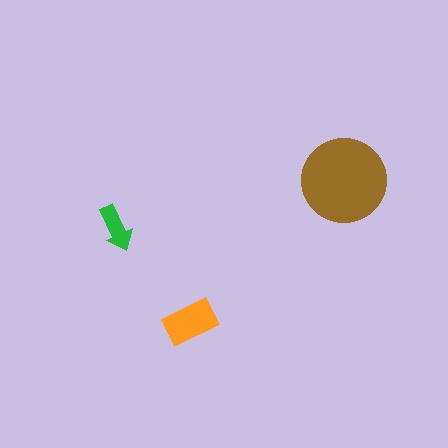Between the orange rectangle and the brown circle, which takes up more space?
The brown circle.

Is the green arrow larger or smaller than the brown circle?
Smaller.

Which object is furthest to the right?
The brown circle is rightmost.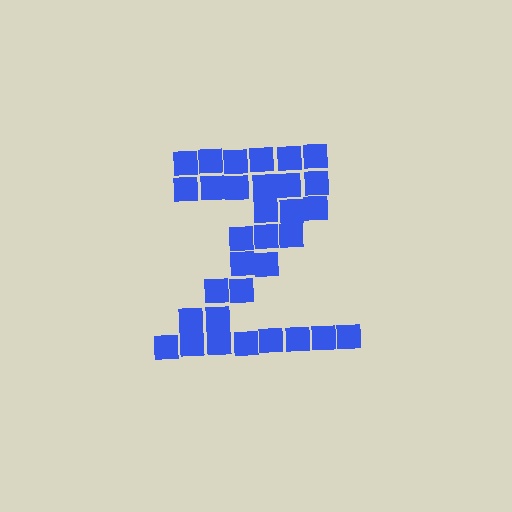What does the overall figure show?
The overall figure shows the letter Z.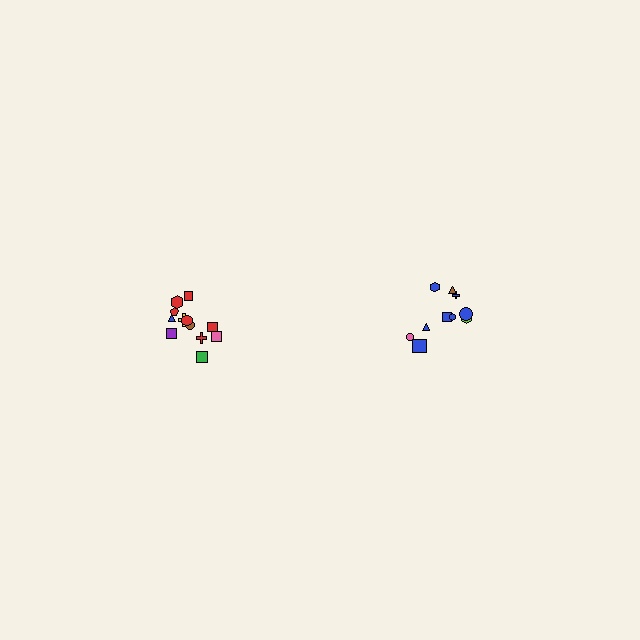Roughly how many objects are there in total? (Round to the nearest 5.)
Roughly 20 objects in total.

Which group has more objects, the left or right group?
The left group.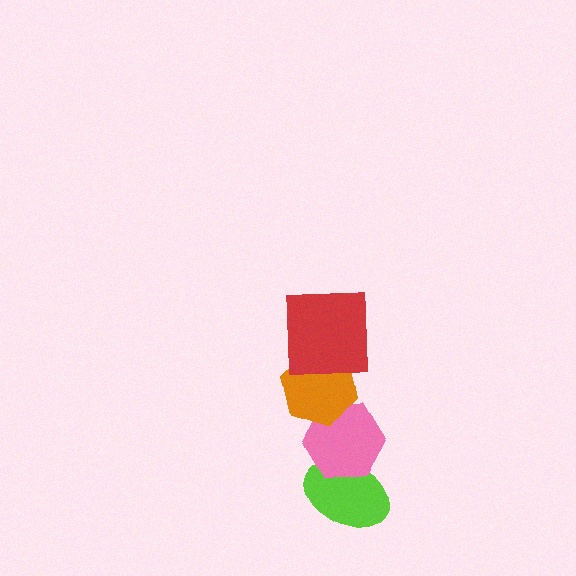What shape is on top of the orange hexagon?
The red square is on top of the orange hexagon.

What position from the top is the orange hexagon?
The orange hexagon is 2nd from the top.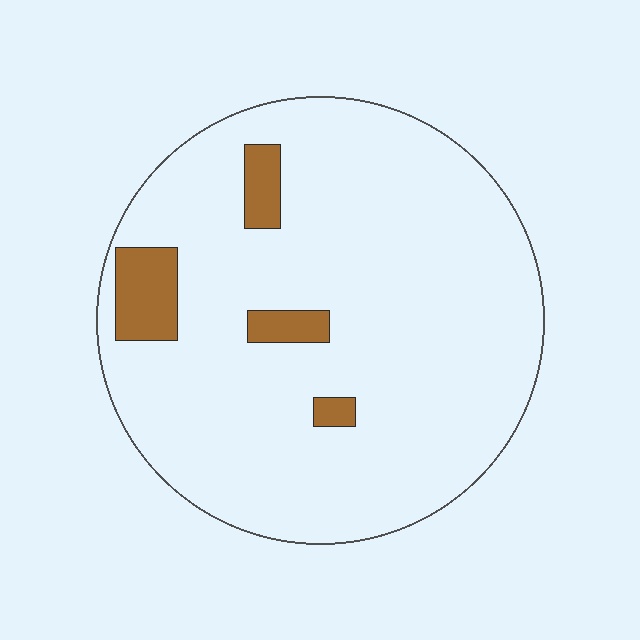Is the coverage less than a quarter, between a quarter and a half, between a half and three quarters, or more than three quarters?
Less than a quarter.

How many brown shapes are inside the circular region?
4.